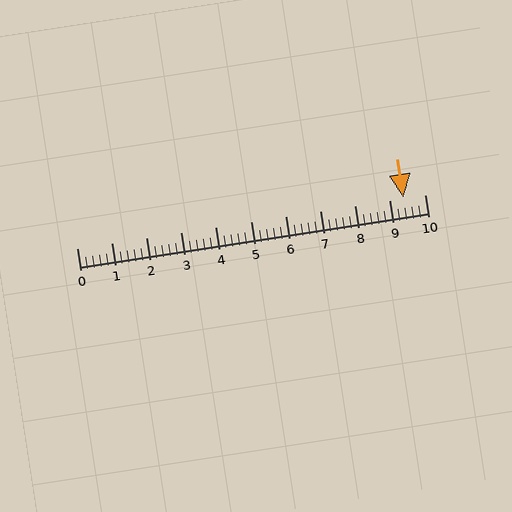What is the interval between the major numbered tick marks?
The major tick marks are spaced 1 units apart.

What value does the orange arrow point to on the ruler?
The orange arrow points to approximately 9.4.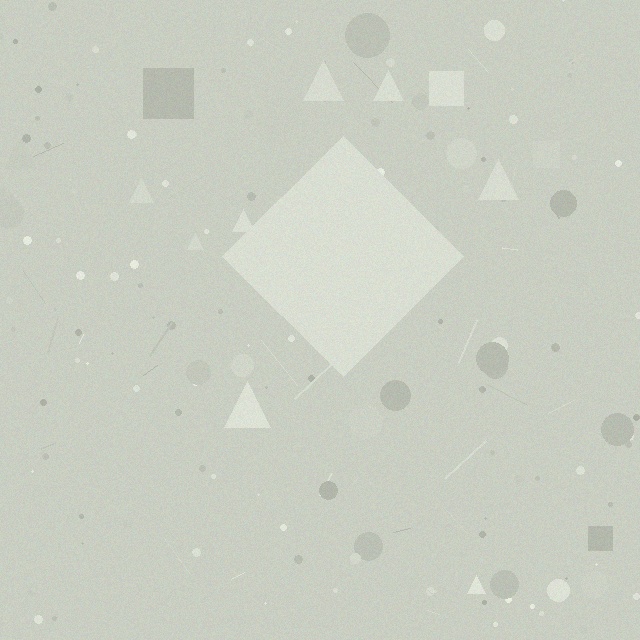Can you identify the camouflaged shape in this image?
The camouflaged shape is a diamond.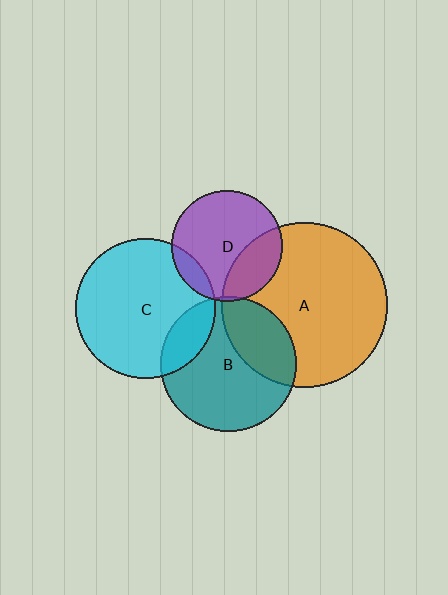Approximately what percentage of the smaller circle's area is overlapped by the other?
Approximately 5%.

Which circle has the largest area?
Circle A (orange).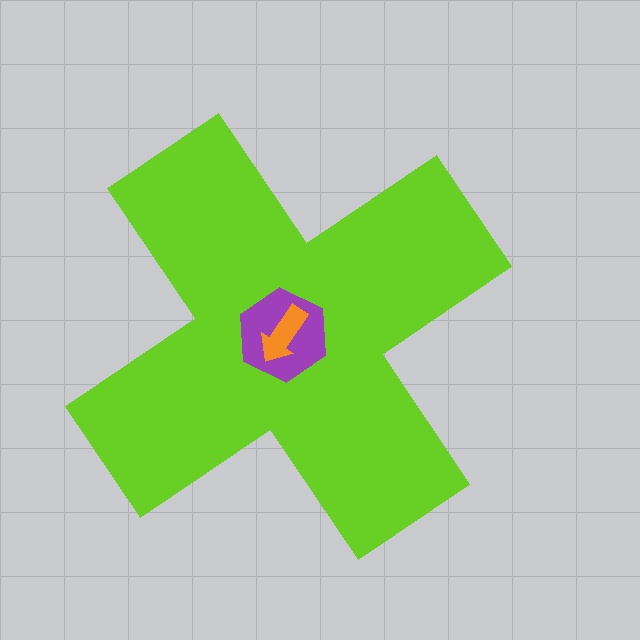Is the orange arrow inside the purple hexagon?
Yes.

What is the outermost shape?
The lime cross.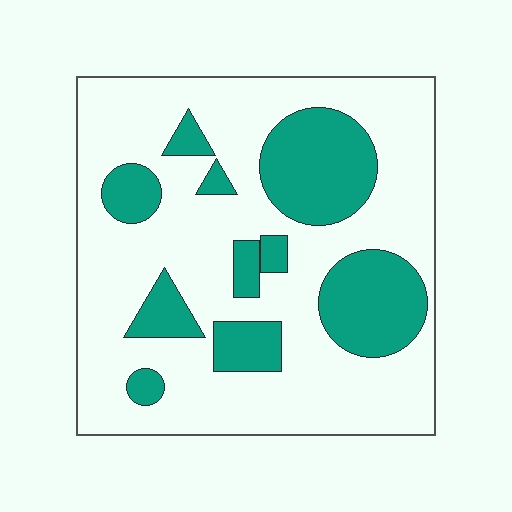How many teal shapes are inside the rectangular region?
10.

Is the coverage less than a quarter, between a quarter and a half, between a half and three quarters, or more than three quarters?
Between a quarter and a half.